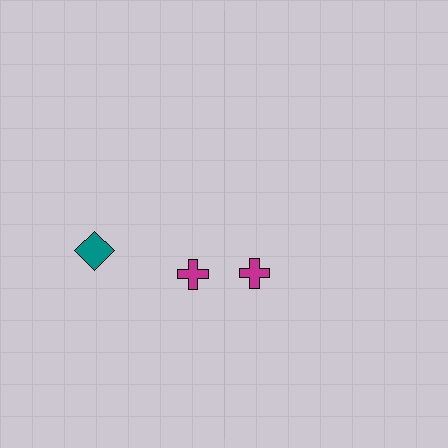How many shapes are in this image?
There are 3 shapes in this image.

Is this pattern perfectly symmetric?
No, the pattern is not perfectly symmetric. A teal diamond is missing from the right side.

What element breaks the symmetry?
A teal diamond is missing from the right side.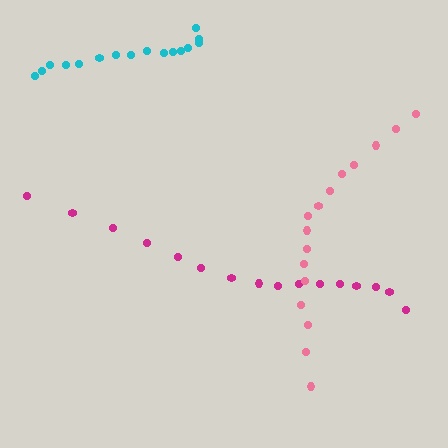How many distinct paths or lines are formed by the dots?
There are 3 distinct paths.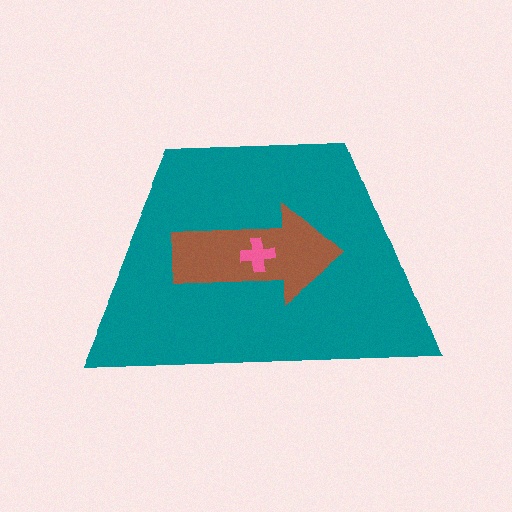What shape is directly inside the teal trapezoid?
The brown arrow.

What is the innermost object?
The pink cross.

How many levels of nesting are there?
3.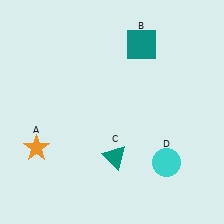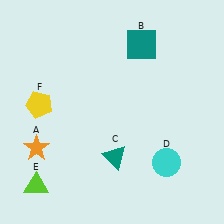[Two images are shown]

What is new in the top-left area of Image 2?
A yellow pentagon (F) was added in the top-left area of Image 2.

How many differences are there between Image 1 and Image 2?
There are 2 differences between the two images.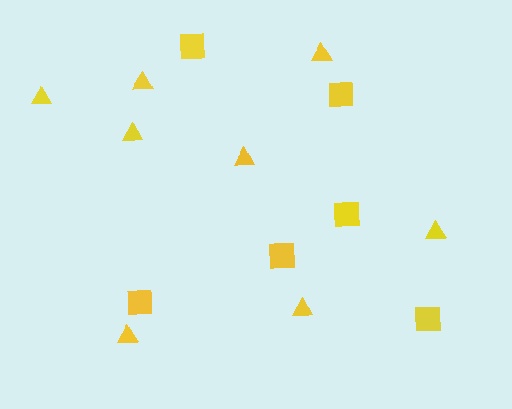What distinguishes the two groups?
There are 2 groups: one group of triangles (8) and one group of squares (6).